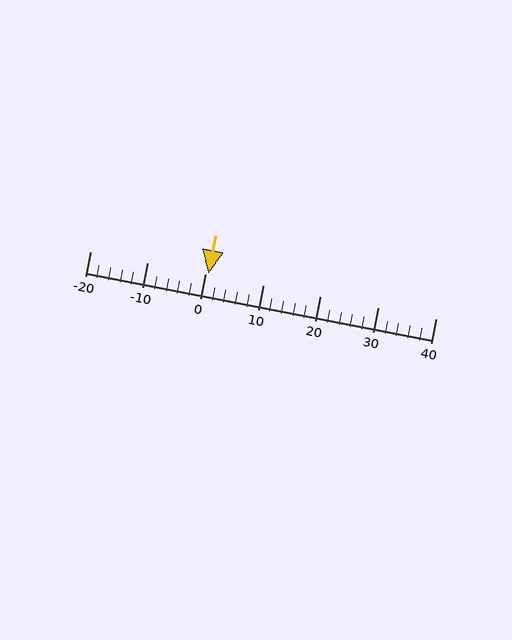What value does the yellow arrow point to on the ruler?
The yellow arrow points to approximately 1.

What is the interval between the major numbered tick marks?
The major tick marks are spaced 10 units apart.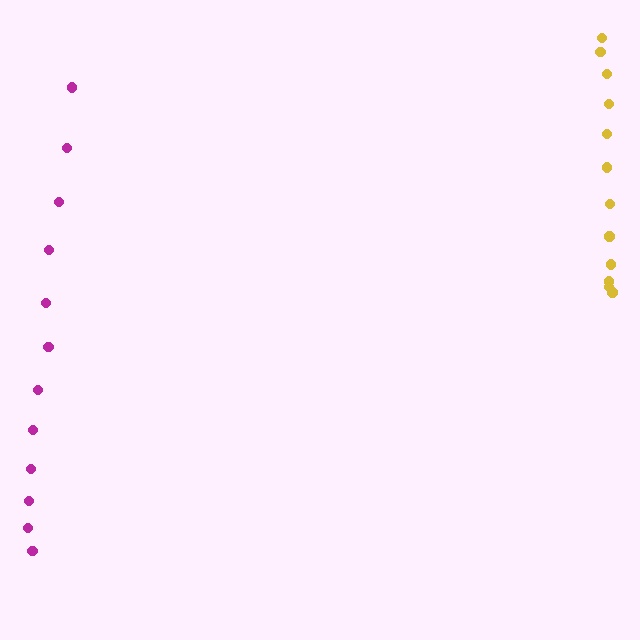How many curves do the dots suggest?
There are 2 distinct paths.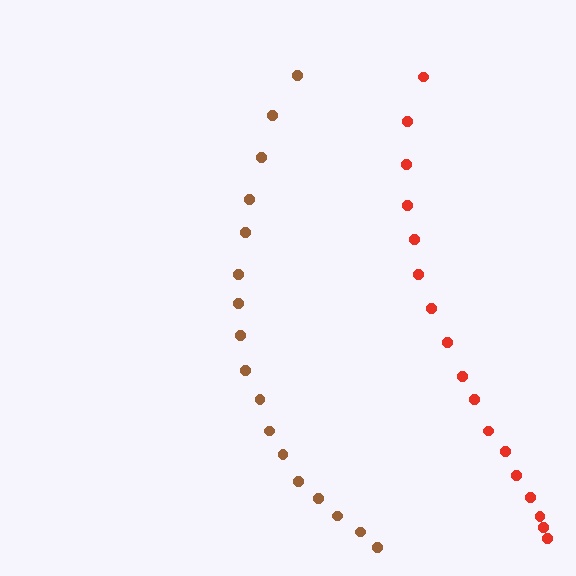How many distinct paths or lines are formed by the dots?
There are 2 distinct paths.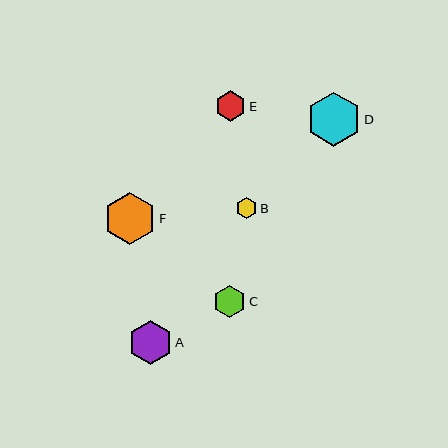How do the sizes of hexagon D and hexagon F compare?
Hexagon D and hexagon F are approximately the same size.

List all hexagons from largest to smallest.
From largest to smallest: D, F, A, C, E, B.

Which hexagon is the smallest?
Hexagon B is the smallest with a size of approximately 21 pixels.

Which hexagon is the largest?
Hexagon D is the largest with a size of approximately 54 pixels.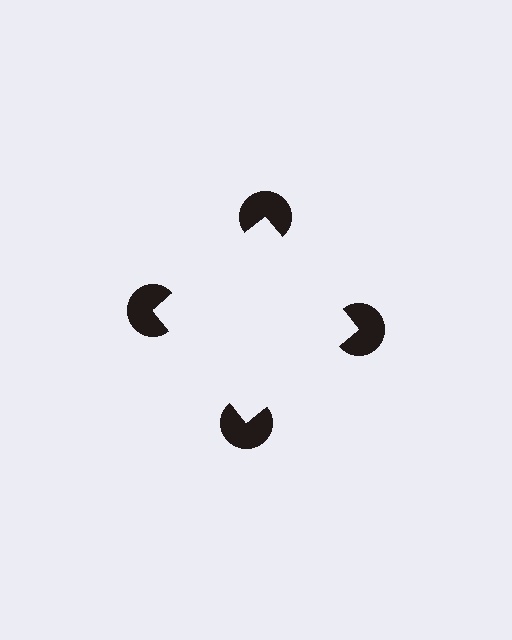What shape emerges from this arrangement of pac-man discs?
An illusory square — its edges are inferred from the aligned wedge cuts in the pac-man discs, not physically drawn.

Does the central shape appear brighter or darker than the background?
It typically appears slightly brighter than the background, even though no actual brightness change is drawn.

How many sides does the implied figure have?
4 sides.